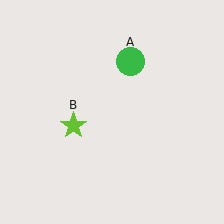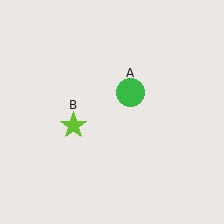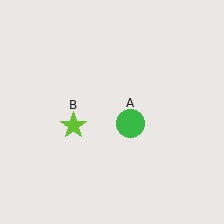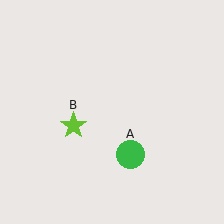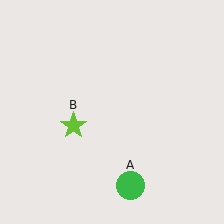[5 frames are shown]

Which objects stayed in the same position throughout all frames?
Lime star (object B) remained stationary.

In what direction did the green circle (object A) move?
The green circle (object A) moved down.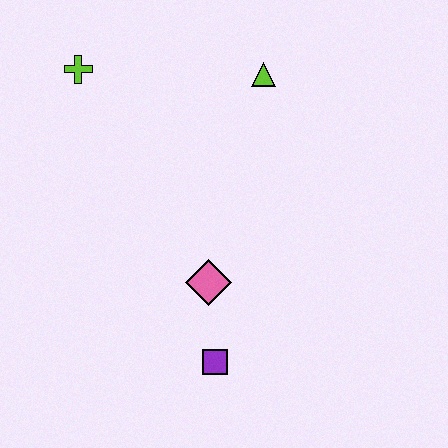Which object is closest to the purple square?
The pink diamond is closest to the purple square.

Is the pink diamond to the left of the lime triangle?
Yes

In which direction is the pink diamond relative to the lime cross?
The pink diamond is below the lime cross.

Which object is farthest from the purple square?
The lime cross is farthest from the purple square.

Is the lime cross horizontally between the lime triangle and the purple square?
No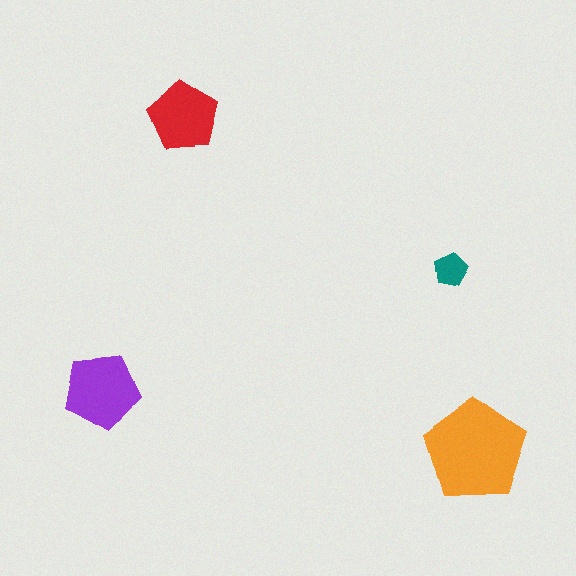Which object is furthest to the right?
The orange pentagon is rightmost.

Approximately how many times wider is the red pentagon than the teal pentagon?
About 2 times wider.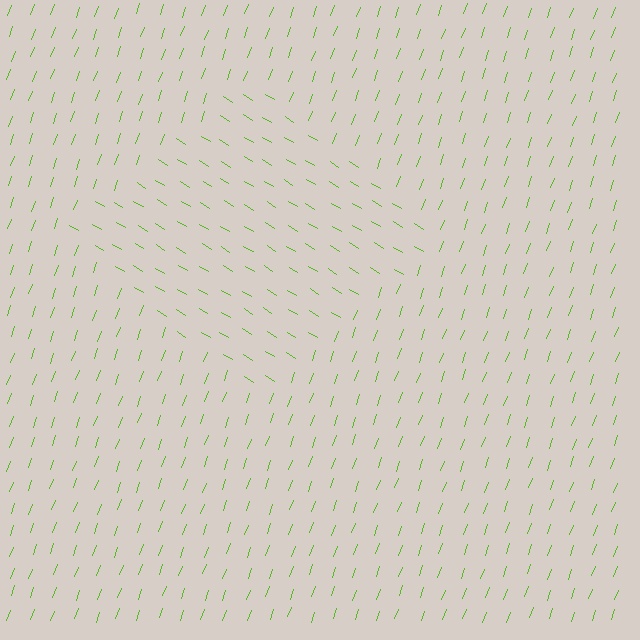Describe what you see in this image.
The image is filled with small lime line segments. A diamond region in the image has lines oriented differently from the surrounding lines, creating a visible texture boundary.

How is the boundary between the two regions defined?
The boundary is defined purely by a change in line orientation (approximately 78 degrees difference). All lines are the same color and thickness.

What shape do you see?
I see a diamond.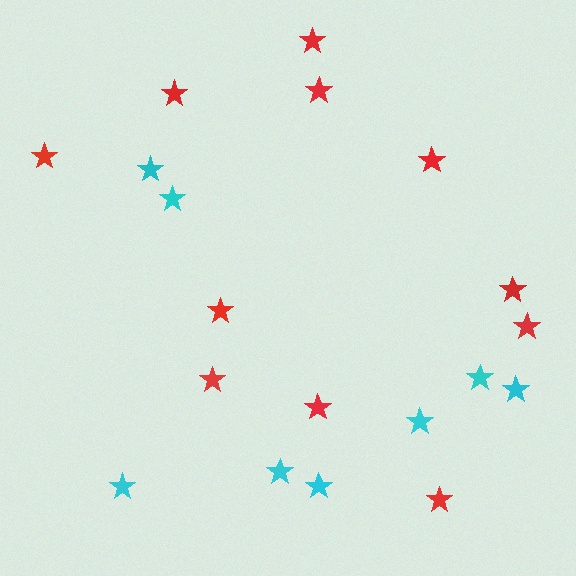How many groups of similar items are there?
There are 2 groups: one group of cyan stars (8) and one group of red stars (11).